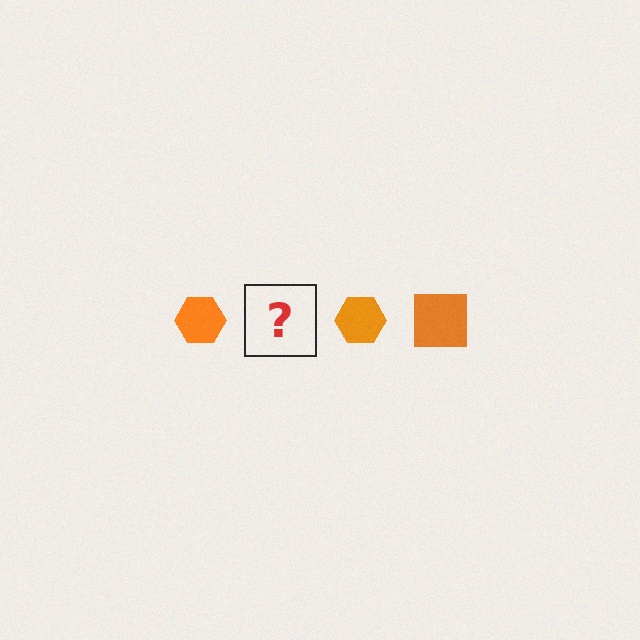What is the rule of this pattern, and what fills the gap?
The rule is that the pattern cycles through hexagon, square shapes in orange. The gap should be filled with an orange square.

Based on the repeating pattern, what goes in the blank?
The blank should be an orange square.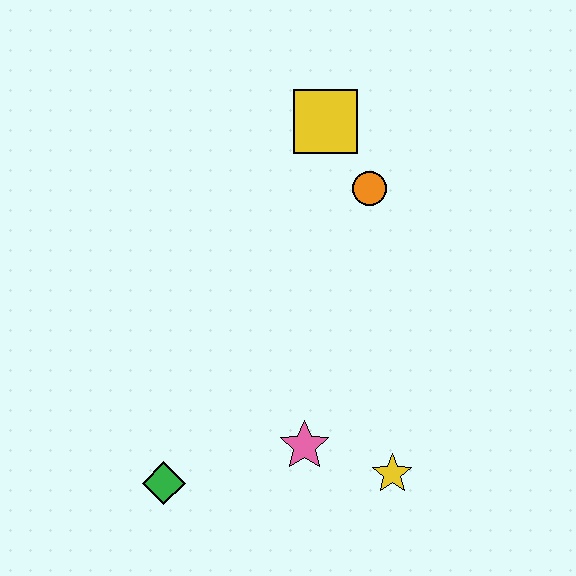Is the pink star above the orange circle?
No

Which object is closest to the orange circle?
The yellow square is closest to the orange circle.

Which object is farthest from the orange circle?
The green diamond is farthest from the orange circle.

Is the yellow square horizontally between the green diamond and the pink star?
No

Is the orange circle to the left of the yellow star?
Yes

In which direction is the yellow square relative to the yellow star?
The yellow square is above the yellow star.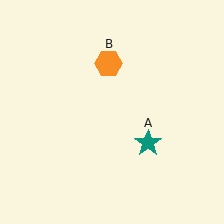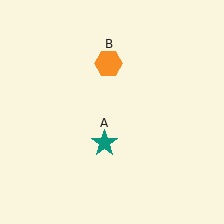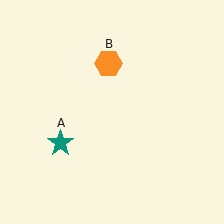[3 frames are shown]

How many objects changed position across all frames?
1 object changed position: teal star (object A).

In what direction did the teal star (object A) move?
The teal star (object A) moved left.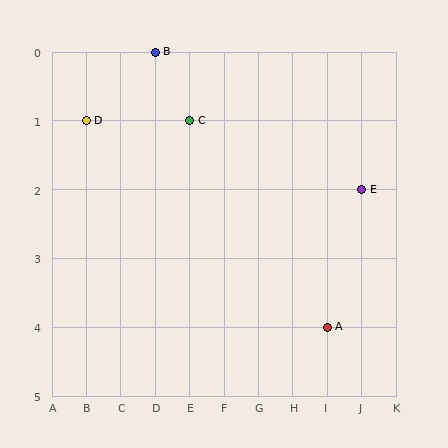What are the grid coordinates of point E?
Point E is at grid coordinates (J, 2).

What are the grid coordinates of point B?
Point B is at grid coordinates (D, 0).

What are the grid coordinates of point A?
Point A is at grid coordinates (I, 4).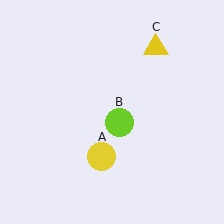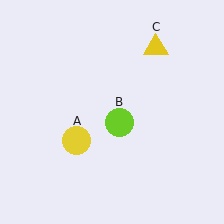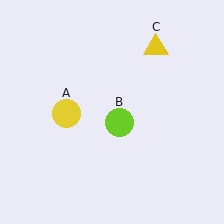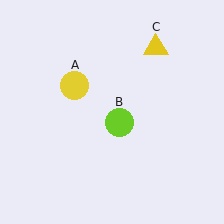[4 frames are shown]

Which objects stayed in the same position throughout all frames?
Lime circle (object B) and yellow triangle (object C) remained stationary.